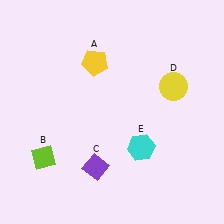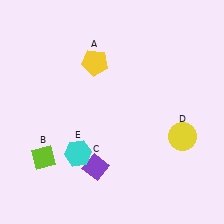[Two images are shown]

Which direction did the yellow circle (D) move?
The yellow circle (D) moved down.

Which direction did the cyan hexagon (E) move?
The cyan hexagon (E) moved left.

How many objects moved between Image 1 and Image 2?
2 objects moved between the two images.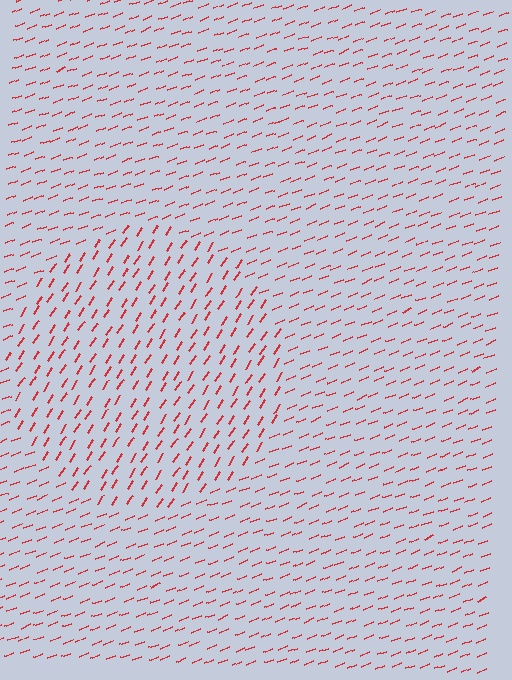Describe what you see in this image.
The image is filled with small red line segments. A circle region in the image has lines oriented differently from the surrounding lines, creating a visible texture boundary.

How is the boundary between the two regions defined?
The boundary is defined purely by a change in line orientation (approximately 34 degrees difference). All lines are the same color and thickness.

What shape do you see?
I see a circle.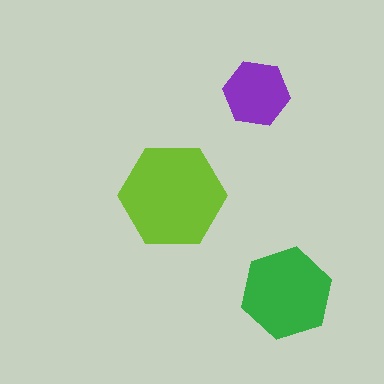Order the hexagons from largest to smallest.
the lime one, the green one, the purple one.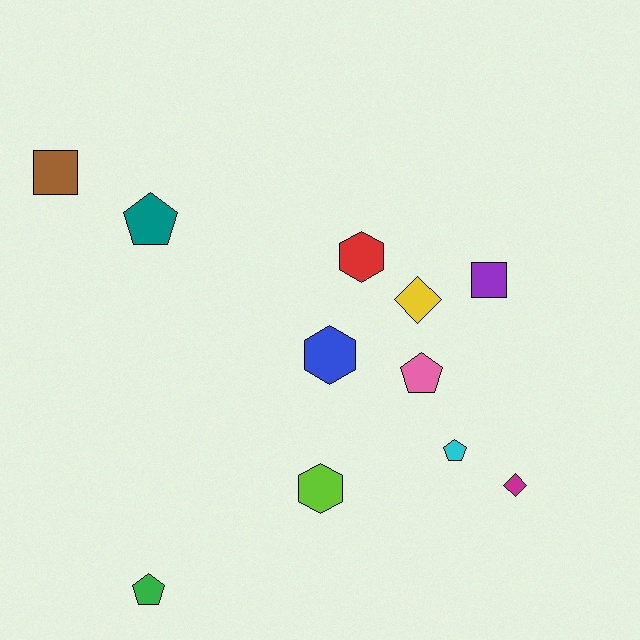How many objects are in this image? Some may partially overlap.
There are 11 objects.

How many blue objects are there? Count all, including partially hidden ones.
There is 1 blue object.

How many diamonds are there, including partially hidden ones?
There are 2 diamonds.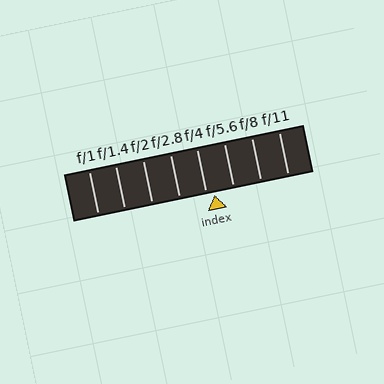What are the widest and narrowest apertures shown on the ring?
The widest aperture shown is f/1 and the narrowest is f/11.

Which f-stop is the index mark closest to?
The index mark is closest to f/4.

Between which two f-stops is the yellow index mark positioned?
The index mark is between f/4 and f/5.6.